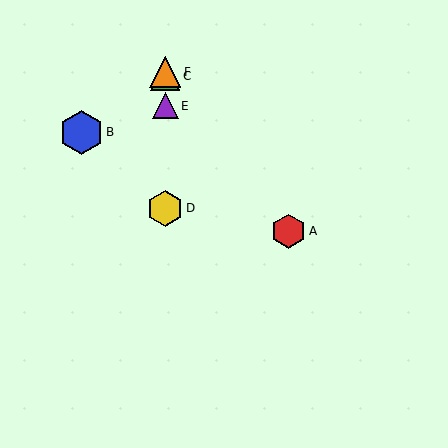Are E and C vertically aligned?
Yes, both are at x≈165.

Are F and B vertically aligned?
No, F is at x≈165 and B is at x≈81.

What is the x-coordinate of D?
Object D is at x≈165.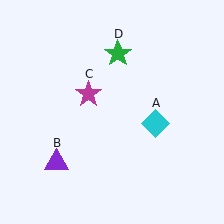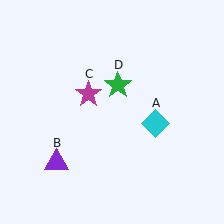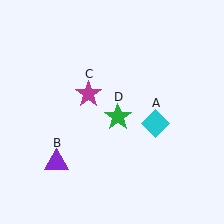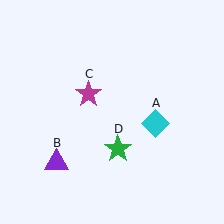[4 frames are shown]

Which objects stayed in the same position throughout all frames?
Cyan diamond (object A) and purple triangle (object B) and magenta star (object C) remained stationary.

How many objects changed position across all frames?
1 object changed position: green star (object D).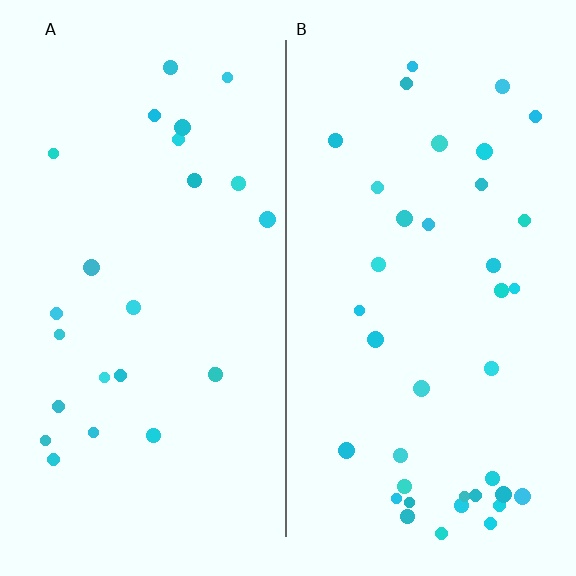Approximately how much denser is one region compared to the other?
Approximately 1.6× — region B over region A.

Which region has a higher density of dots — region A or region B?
B (the right).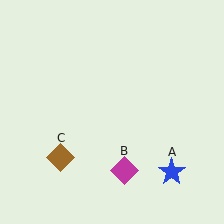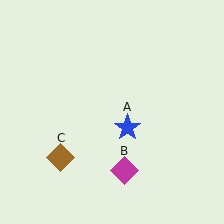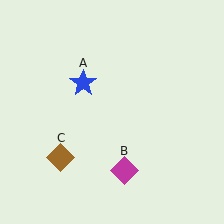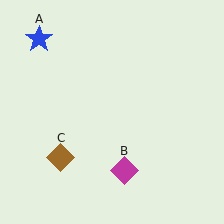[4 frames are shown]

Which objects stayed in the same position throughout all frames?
Magenta diamond (object B) and brown diamond (object C) remained stationary.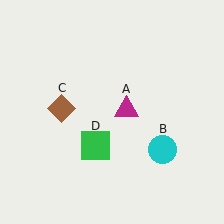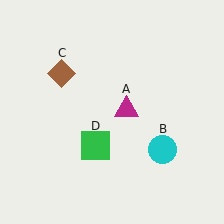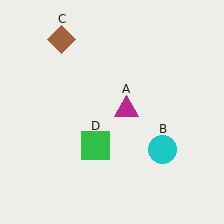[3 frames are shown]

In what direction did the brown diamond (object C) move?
The brown diamond (object C) moved up.